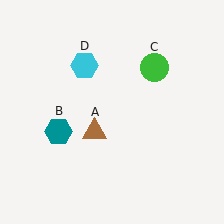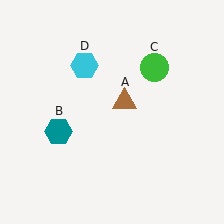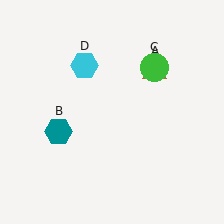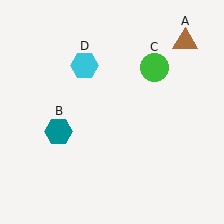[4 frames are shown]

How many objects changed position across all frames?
1 object changed position: brown triangle (object A).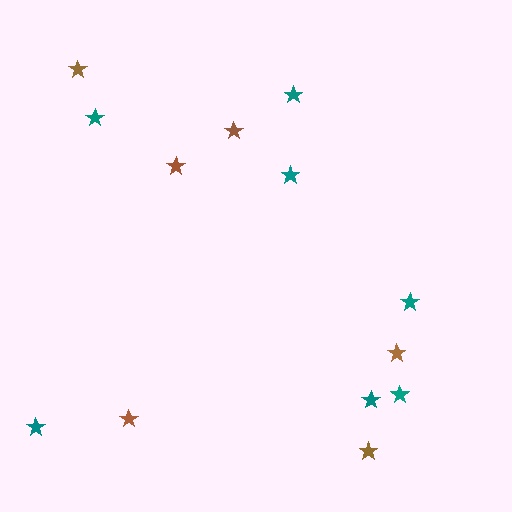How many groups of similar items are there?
There are 2 groups: one group of brown stars (6) and one group of teal stars (7).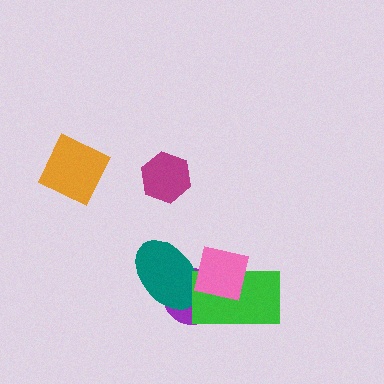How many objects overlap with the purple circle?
3 objects overlap with the purple circle.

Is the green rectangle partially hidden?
Yes, it is partially covered by another shape.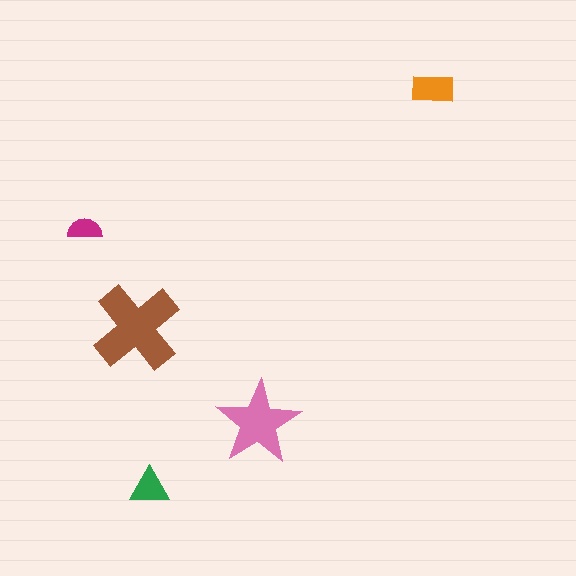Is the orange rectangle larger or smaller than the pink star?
Smaller.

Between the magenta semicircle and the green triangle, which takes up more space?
The green triangle.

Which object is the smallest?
The magenta semicircle.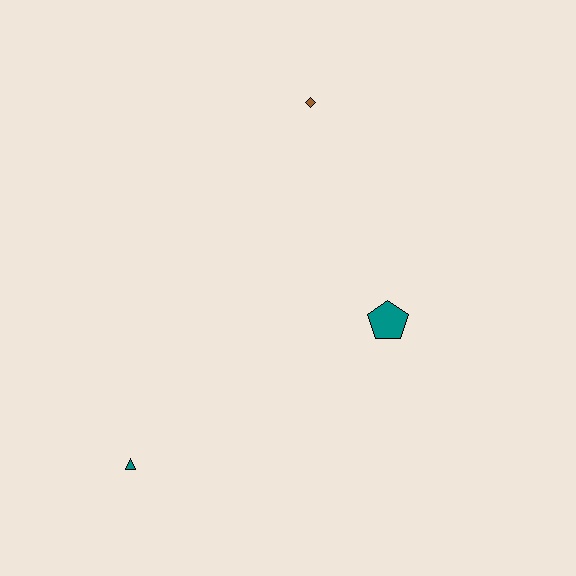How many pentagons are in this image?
There is 1 pentagon.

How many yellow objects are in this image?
There are no yellow objects.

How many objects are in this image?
There are 3 objects.